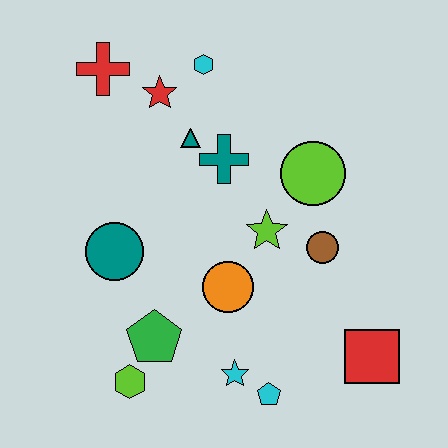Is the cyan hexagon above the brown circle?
Yes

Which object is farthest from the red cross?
The red square is farthest from the red cross.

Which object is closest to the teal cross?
The teal triangle is closest to the teal cross.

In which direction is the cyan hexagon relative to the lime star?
The cyan hexagon is above the lime star.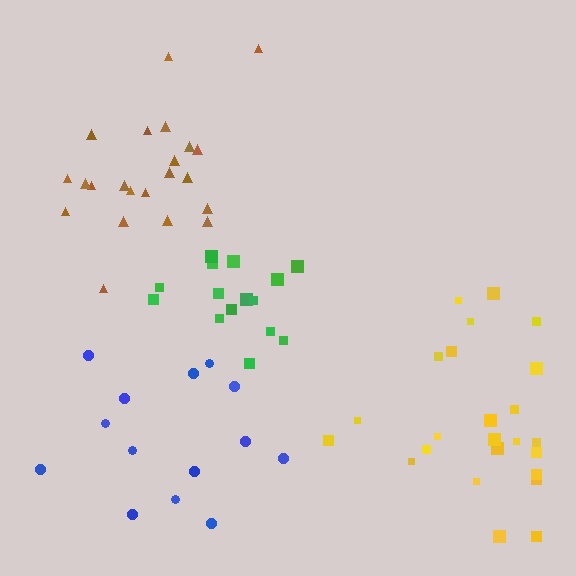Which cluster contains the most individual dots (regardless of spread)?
Yellow (24).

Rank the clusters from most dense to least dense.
green, brown, yellow, blue.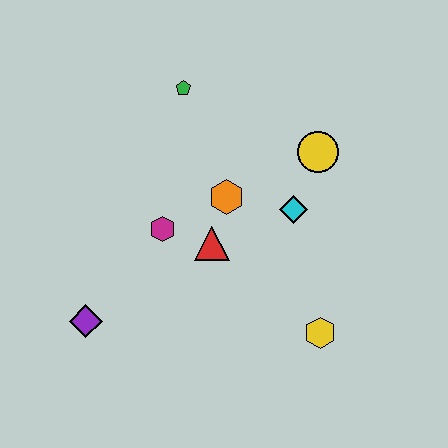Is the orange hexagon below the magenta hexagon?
No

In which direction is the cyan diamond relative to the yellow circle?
The cyan diamond is below the yellow circle.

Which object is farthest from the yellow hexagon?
The green pentagon is farthest from the yellow hexagon.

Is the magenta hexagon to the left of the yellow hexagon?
Yes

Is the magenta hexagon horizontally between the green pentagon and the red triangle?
No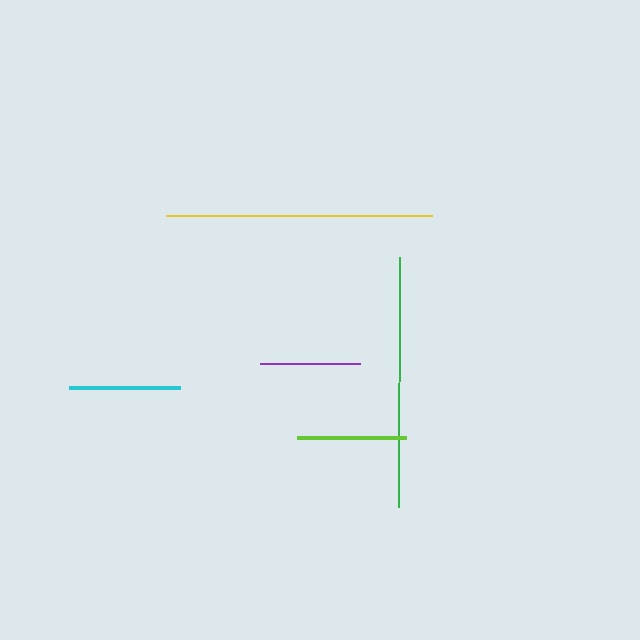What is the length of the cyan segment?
The cyan segment is approximately 111 pixels long.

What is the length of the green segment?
The green segment is approximately 250 pixels long.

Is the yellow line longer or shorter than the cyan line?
The yellow line is longer than the cyan line.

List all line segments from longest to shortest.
From longest to shortest: yellow, green, cyan, lime, purple.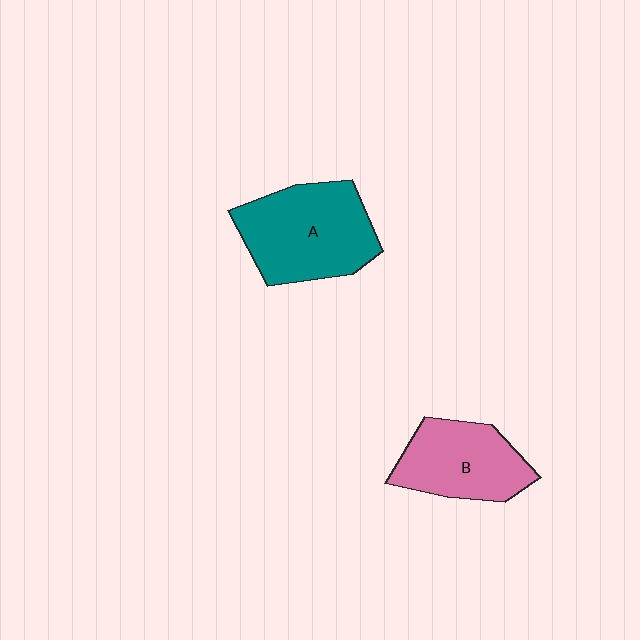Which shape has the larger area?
Shape A (teal).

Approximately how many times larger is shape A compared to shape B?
Approximately 1.3 times.